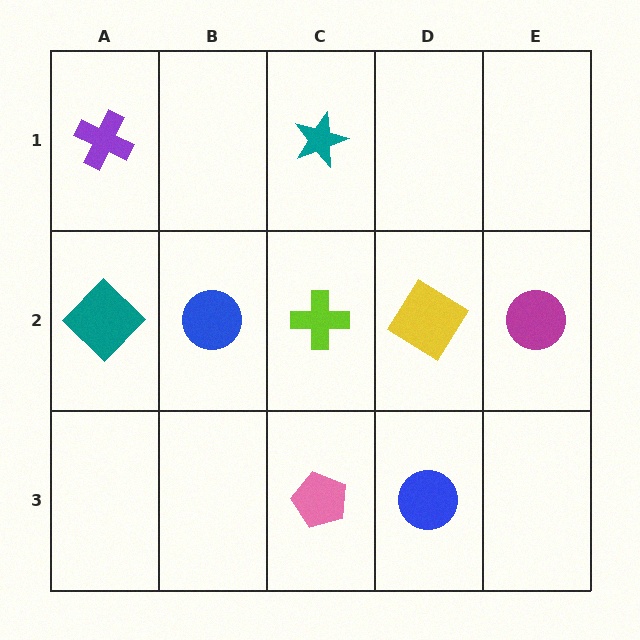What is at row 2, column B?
A blue circle.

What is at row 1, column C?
A teal star.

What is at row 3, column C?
A pink pentagon.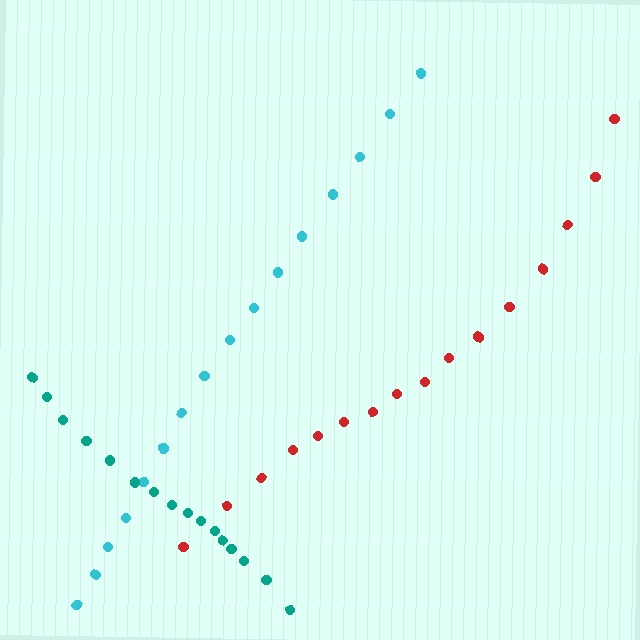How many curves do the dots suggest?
There are 3 distinct paths.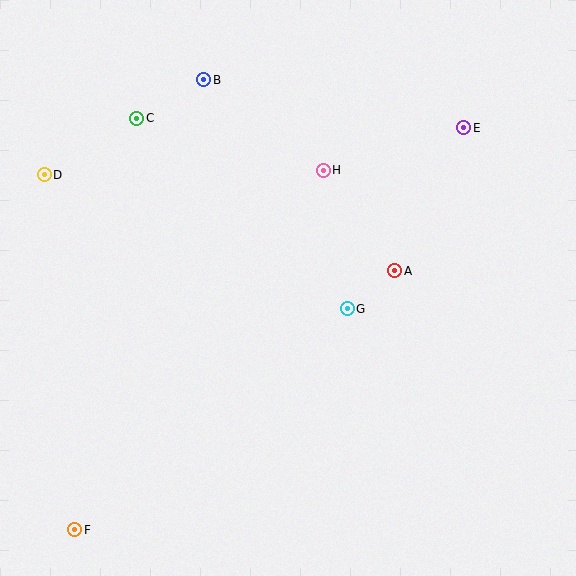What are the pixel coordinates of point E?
Point E is at (464, 128).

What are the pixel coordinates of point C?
Point C is at (137, 118).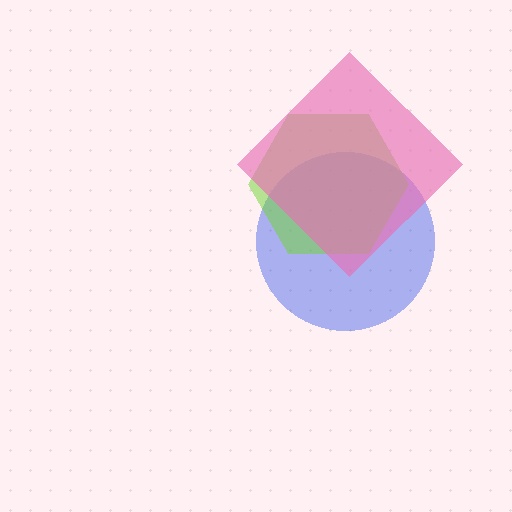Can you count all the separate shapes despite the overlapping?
Yes, there are 3 separate shapes.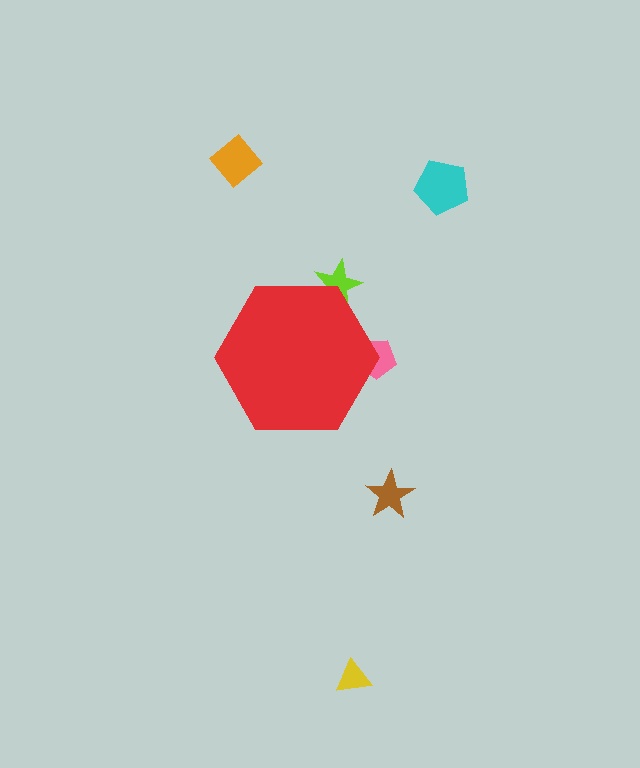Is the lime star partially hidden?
Yes, the lime star is partially hidden behind the red hexagon.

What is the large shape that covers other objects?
A red hexagon.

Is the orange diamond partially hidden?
No, the orange diamond is fully visible.